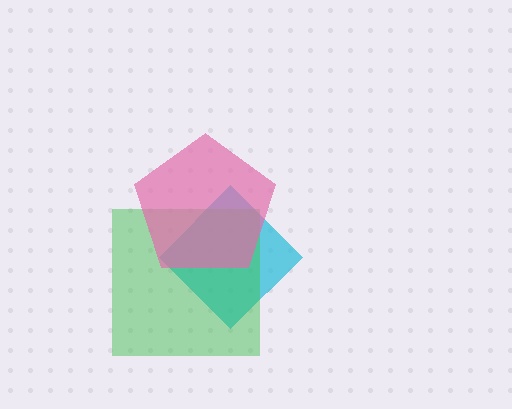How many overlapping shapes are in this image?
There are 3 overlapping shapes in the image.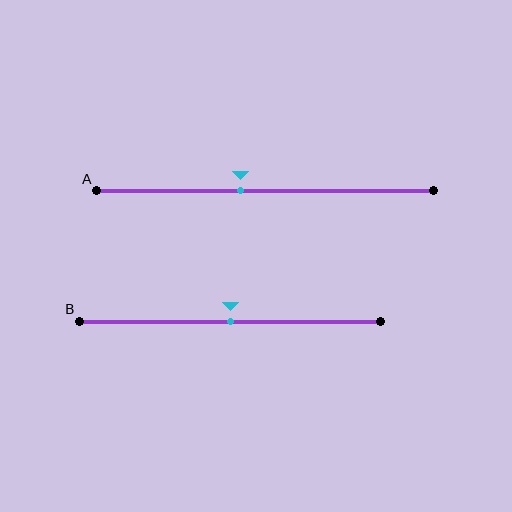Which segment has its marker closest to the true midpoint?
Segment B has its marker closest to the true midpoint.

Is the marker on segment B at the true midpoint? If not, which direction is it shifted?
Yes, the marker on segment B is at the true midpoint.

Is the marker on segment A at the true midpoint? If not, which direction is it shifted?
No, the marker on segment A is shifted to the left by about 7% of the segment length.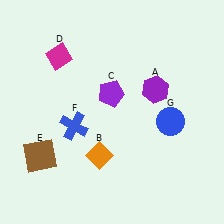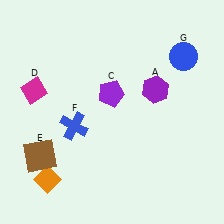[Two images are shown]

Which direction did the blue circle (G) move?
The blue circle (G) moved up.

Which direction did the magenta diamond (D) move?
The magenta diamond (D) moved down.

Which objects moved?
The objects that moved are: the orange diamond (B), the magenta diamond (D), the blue circle (G).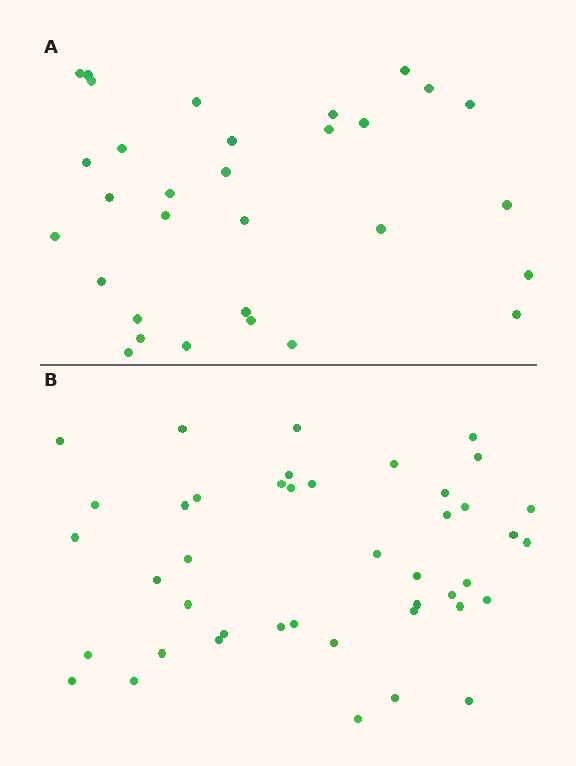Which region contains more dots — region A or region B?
Region B (the bottom region) has more dots.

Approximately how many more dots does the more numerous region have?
Region B has roughly 12 or so more dots than region A.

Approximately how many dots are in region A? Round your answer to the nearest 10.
About 30 dots. (The exact count is 31, which rounds to 30.)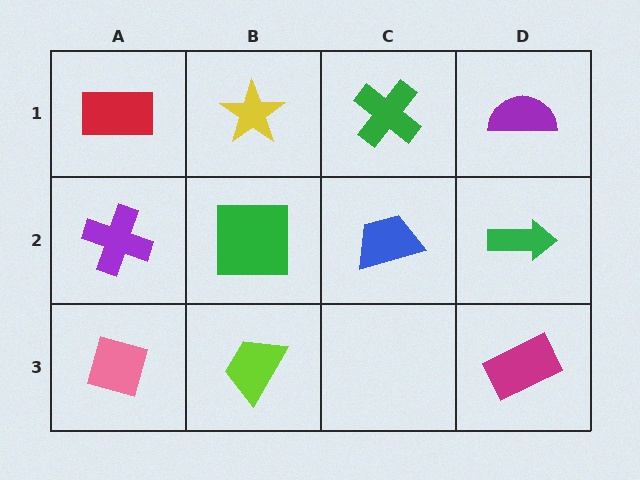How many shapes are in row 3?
3 shapes.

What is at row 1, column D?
A purple semicircle.